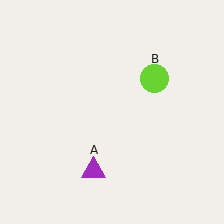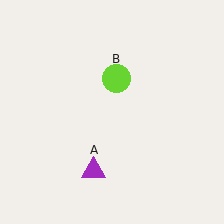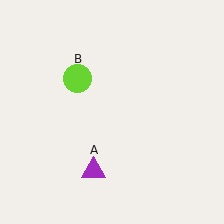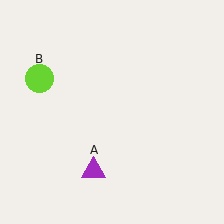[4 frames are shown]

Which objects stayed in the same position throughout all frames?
Purple triangle (object A) remained stationary.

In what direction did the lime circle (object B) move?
The lime circle (object B) moved left.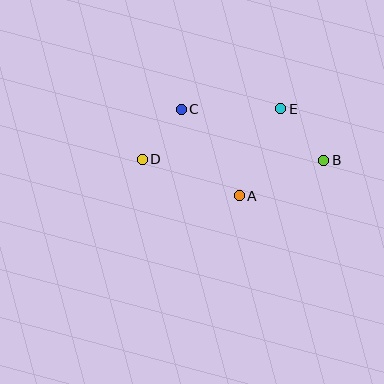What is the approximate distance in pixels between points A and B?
The distance between A and B is approximately 91 pixels.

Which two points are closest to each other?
Points C and D are closest to each other.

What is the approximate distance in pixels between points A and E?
The distance between A and E is approximately 97 pixels.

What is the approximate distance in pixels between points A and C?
The distance between A and C is approximately 104 pixels.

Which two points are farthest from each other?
Points B and D are farthest from each other.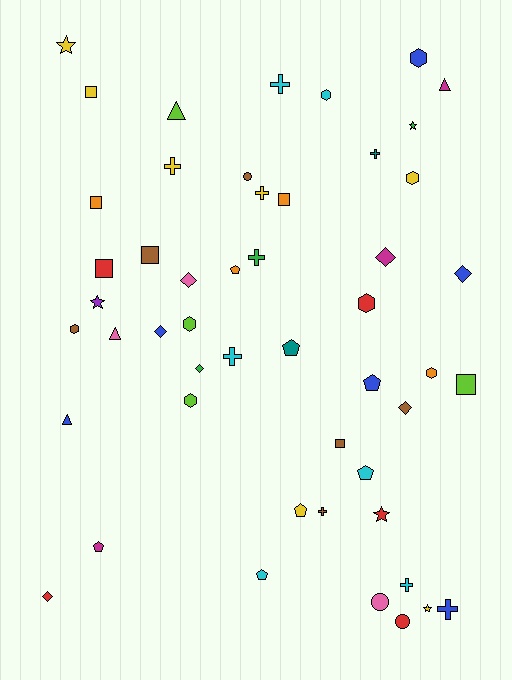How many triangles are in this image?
There are 4 triangles.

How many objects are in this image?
There are 50 objects.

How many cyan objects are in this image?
There are 6 cyan objects.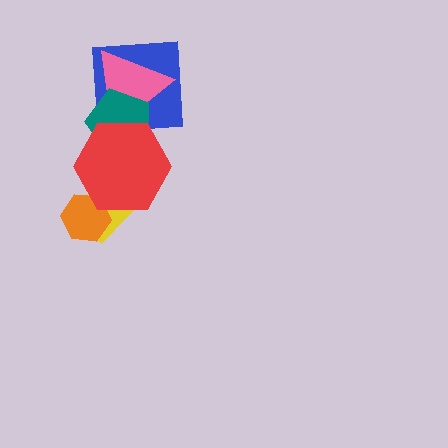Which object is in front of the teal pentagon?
The red hexagon is in front of the teal pentagon.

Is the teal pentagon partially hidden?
Yes, it is partially covered by another shape.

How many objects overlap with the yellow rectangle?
2 objects overlap with the yellow rectangle.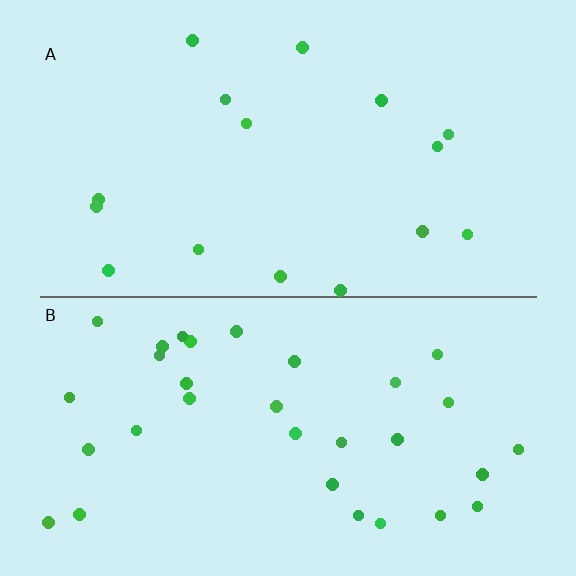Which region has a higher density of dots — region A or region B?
B (the bottom).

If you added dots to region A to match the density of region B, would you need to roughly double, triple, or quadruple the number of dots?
Approximately double.